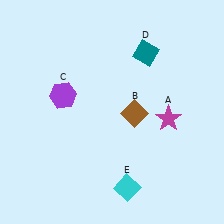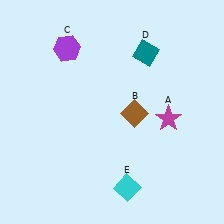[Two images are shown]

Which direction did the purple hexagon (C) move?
The purple hexagon (C) moved up.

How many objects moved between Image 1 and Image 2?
1 object moved between the two images.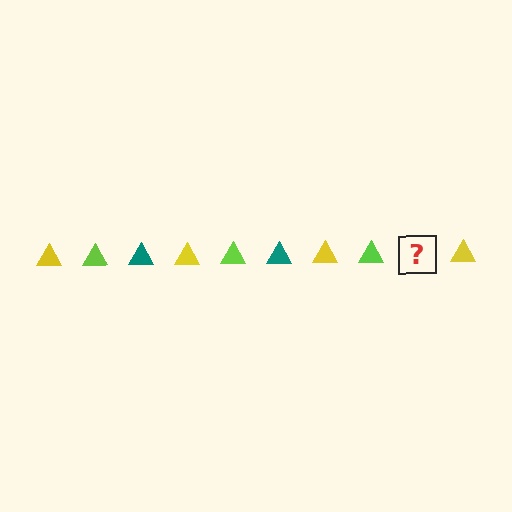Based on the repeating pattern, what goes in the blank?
The blank should be a teal triangle.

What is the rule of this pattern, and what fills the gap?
The rule is that the pattern cycles through yellow, lime, teal triangles. The gap should be filled with a teal triangle.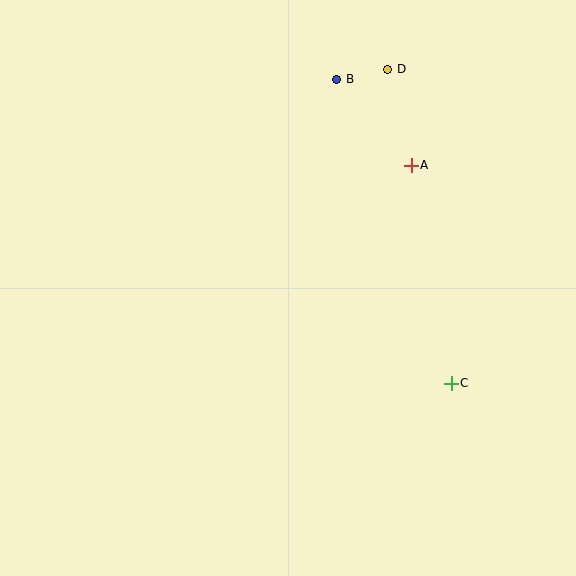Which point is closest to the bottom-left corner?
Point C is closest to the bottom-left corner.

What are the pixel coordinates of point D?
Point D is at (388, 69).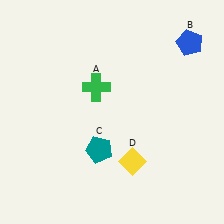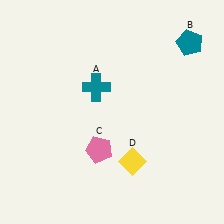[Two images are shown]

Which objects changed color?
A changed from green to teal. B changed from blue to teal. C changed from teal to pink.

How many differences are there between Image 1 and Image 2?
There are 3 differences between the two images.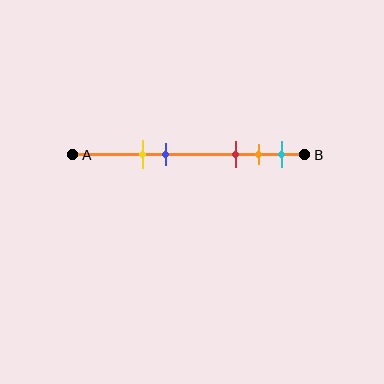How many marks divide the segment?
There are 5 marks dividing the segment.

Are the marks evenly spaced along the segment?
No, the marks are not evenly spaced.